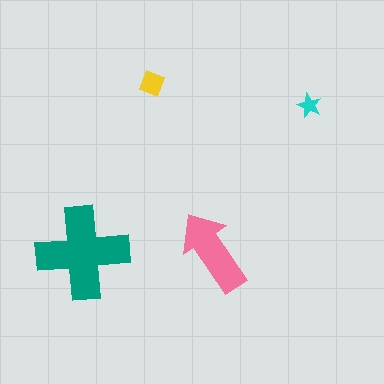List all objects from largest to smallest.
The teal cross, the pink arrow, the yellow diamond, the cyan star.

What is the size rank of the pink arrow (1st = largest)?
2nd.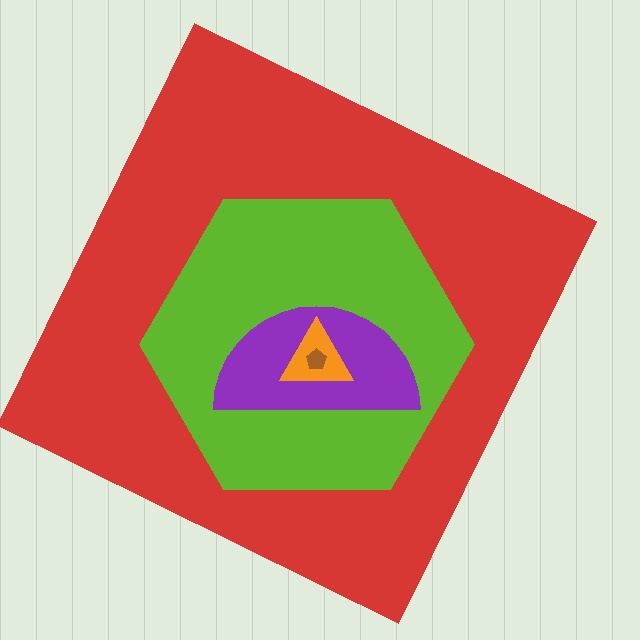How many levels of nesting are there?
5.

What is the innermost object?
The brown pentagon.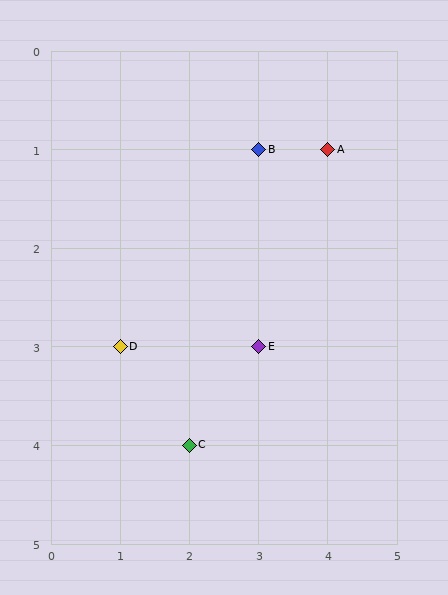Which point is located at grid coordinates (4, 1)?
Point A is at (4, 1).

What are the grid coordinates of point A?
Point A is at grid coordinates (4, 1).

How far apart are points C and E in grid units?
Points C and E are 1 column and 1 row apart (about 1.4 grid units diagonally).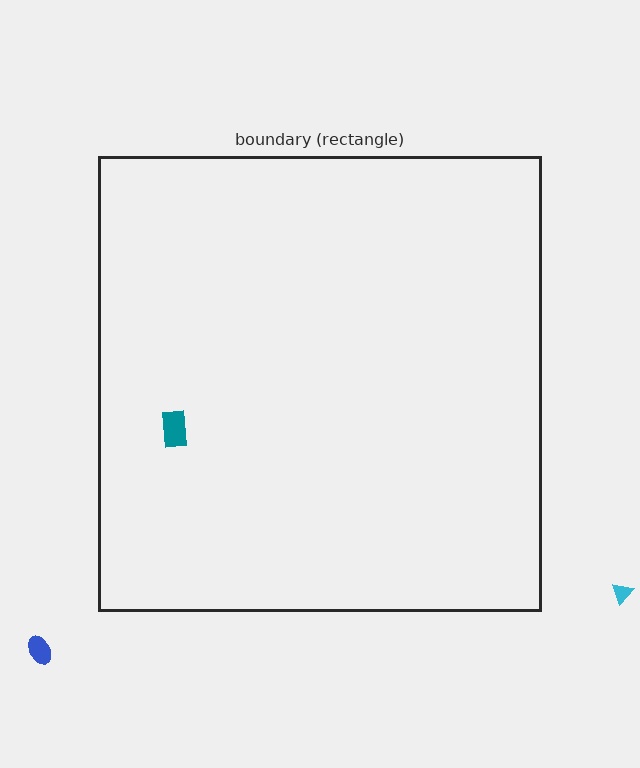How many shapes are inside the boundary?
1 inside, 2 outside.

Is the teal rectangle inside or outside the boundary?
Inside.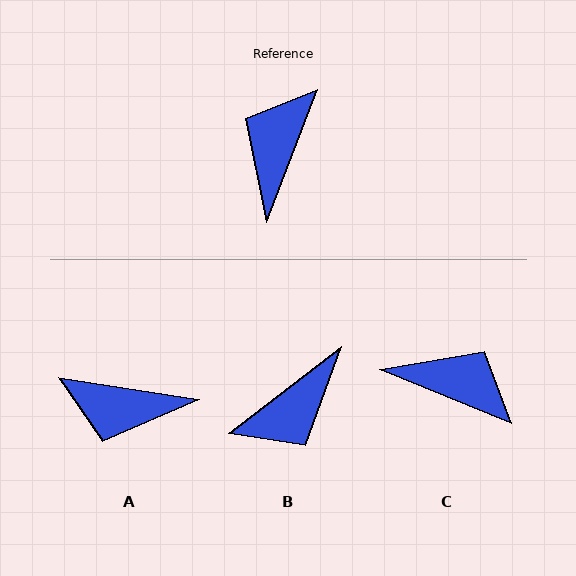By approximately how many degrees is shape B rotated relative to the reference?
Approximately 149 degrees counter-clockwise.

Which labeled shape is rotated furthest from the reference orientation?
B, about 149 degrees away.